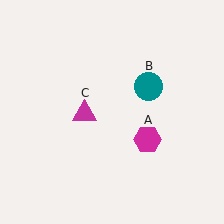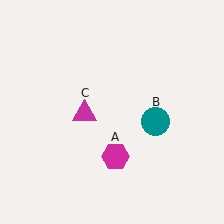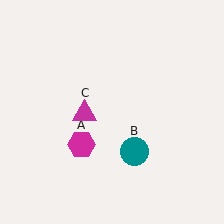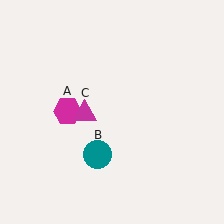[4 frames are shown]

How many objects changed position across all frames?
2 objects changed position: magenta hexagon (object A), teal circle (object B).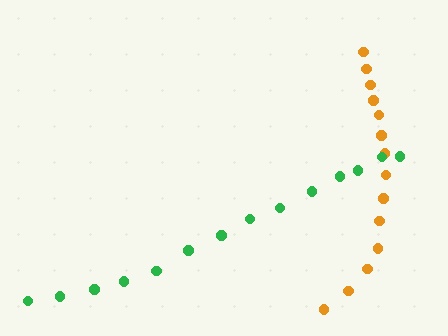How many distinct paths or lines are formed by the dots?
There are 2 distinct paths.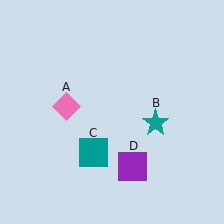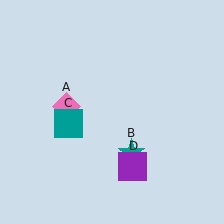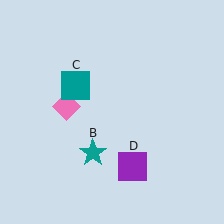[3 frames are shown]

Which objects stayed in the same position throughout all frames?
Pink diamond (object A) and purple square (object D) remained stationary.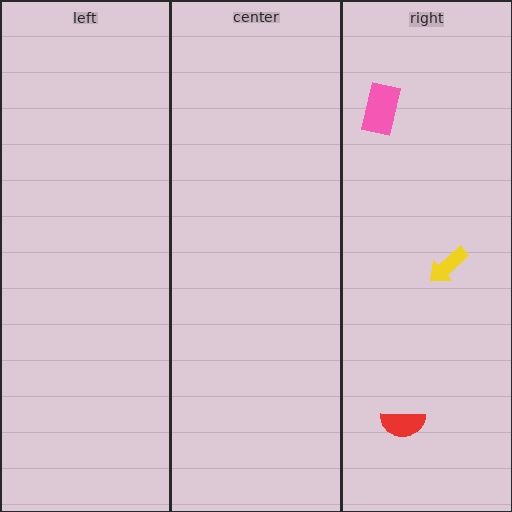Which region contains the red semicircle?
The right region.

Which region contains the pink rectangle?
The right region.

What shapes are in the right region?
The yellow arrow, the red semicircle, the pink rectangle.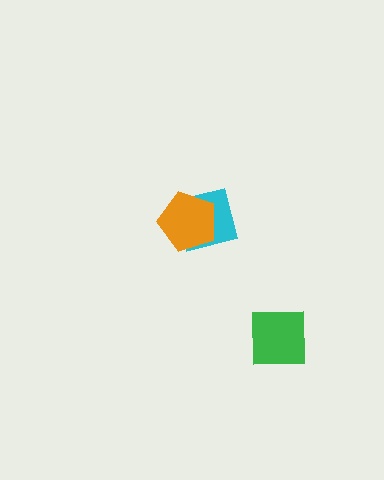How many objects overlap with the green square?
0 objects overlap with the green square.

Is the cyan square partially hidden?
Yes, it is partially covered by another shape.